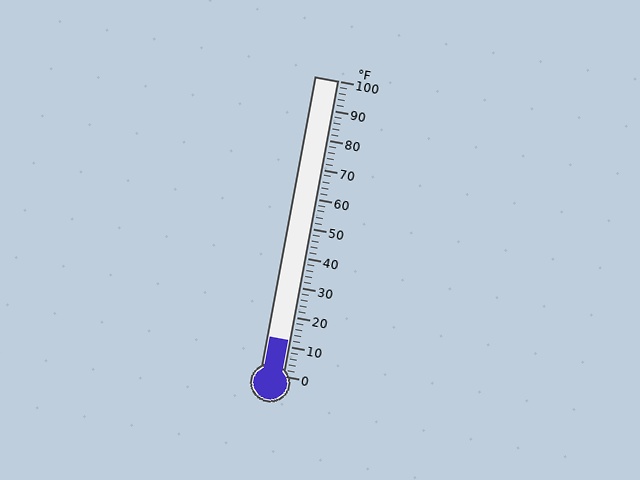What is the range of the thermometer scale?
The thermometer scale ranges from 0°F to 100°F.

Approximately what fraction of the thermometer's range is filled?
The thermometer is filled to approximately 10% of its range.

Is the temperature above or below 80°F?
The temperature is below 80°F.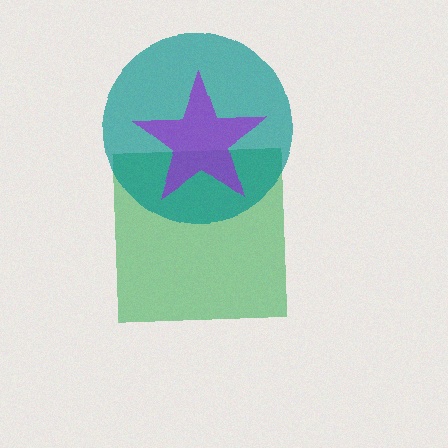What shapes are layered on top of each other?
The layered shapes are: a green square, a teal circle, a purple star.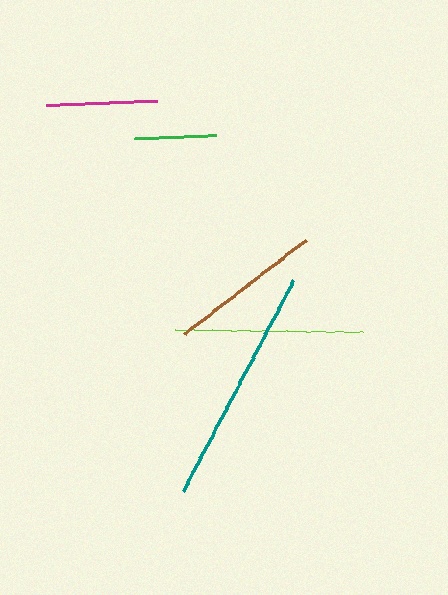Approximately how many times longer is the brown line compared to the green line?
The brown line is approximately 1.9 times the length of the green line.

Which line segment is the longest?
The teal line is the longest at approximately 238 pixels.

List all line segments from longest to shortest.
From longest to shortest: teal, lime, brown, magenta, green.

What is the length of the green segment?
The green segment is approximately 81 pixels long.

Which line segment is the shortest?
The green line is the shortest at approximately 81 pixels.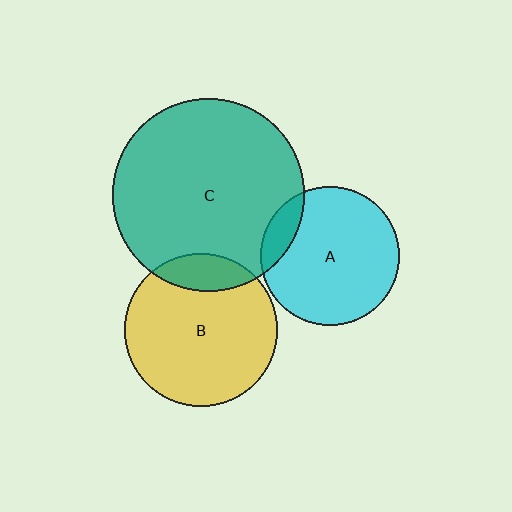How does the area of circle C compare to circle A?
Approximately 1.9 times.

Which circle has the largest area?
Circle C (teal).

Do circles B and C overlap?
Yes.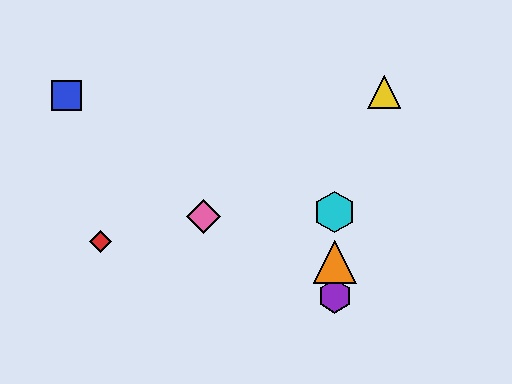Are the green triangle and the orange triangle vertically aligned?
Yes, both are at x≈335.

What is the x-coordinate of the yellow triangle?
The yellow triangle is at x≈384.